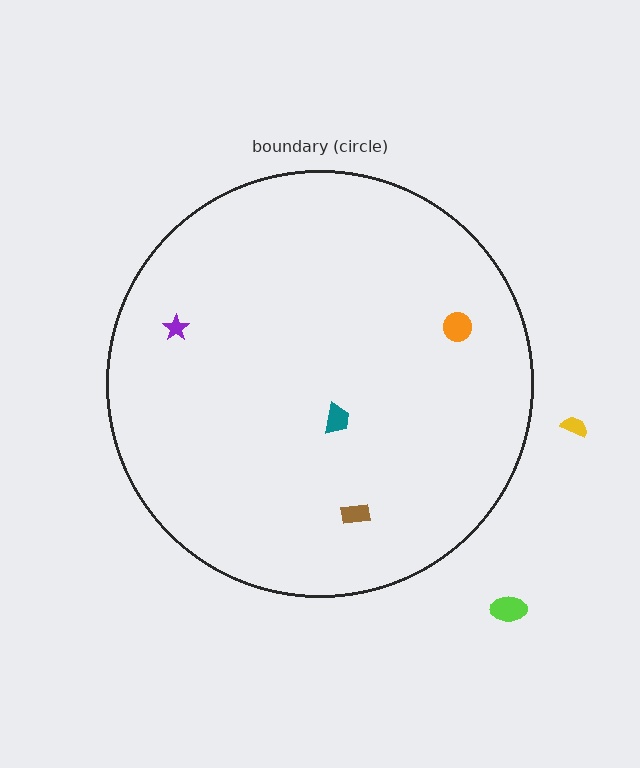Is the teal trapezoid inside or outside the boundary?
Inside.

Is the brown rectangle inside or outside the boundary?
Inside.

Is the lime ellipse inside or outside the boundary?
Outside.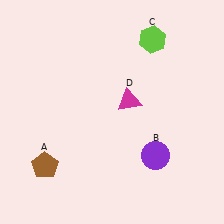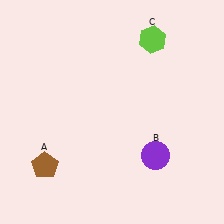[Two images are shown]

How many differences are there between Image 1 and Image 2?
There is 1 difference between the two images.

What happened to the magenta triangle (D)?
The magenta triangle (D) was removed in Image 2. It was in the top-right area of Image 1.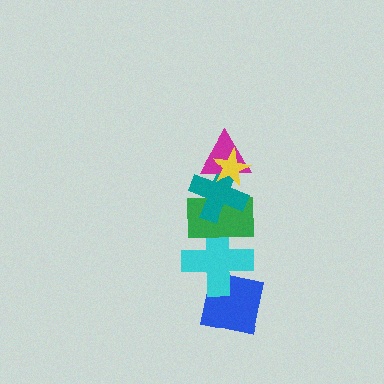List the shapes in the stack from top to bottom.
From top to bottom: the yellow star, the magenta triangle, the teal cross, the green rectangle, the cyan cross, the blue square.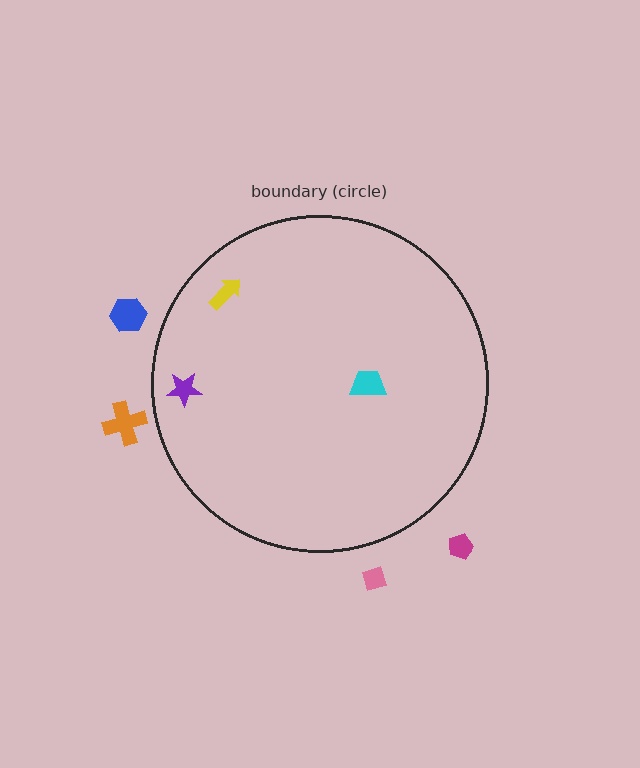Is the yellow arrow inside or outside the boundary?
Inside.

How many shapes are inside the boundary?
3 inside, 4 outside.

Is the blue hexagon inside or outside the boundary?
Outside.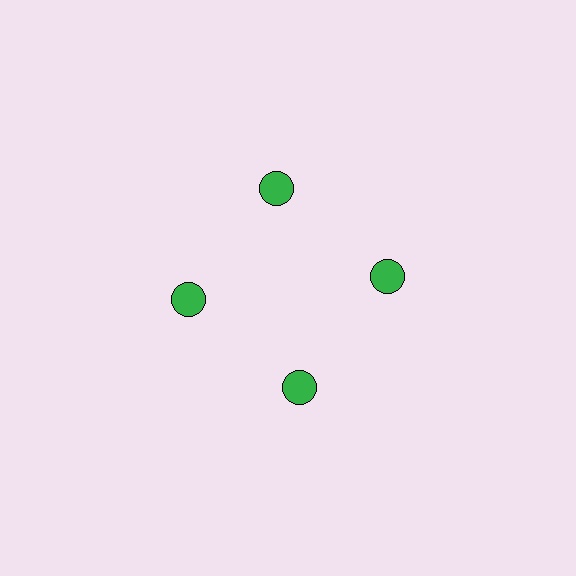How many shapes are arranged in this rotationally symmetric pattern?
There are 4 shapes, arranged in 4 groups of 1.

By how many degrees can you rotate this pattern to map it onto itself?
The pattern maps onto itself every 90 degrees of rotation.